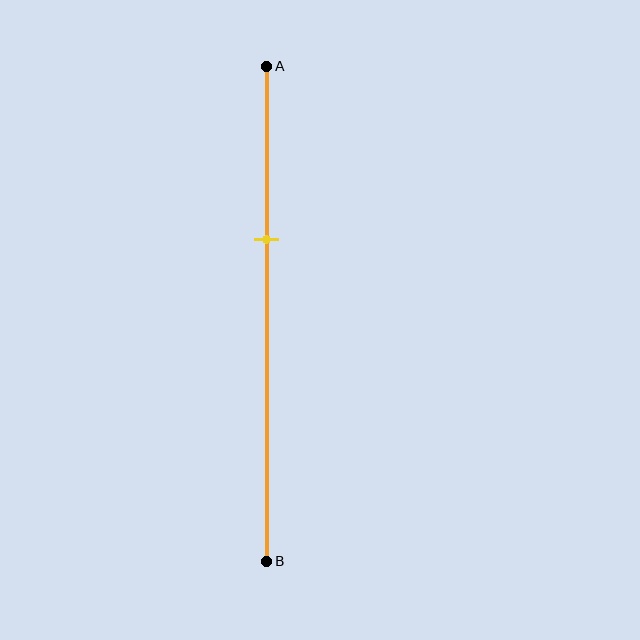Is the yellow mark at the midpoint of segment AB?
No, the mark is at about 35% from A, not at the 50% midpoint.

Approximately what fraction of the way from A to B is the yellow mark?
The yellow mark is approximately 35% of the way from A to B.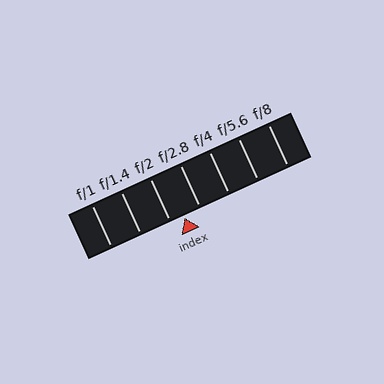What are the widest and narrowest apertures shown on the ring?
The widest aperture shown is f/1 and the narrowest is f/8.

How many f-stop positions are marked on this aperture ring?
There are 7 f-stop positions marked.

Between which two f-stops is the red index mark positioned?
The index mark is between f/2 and f/2.8.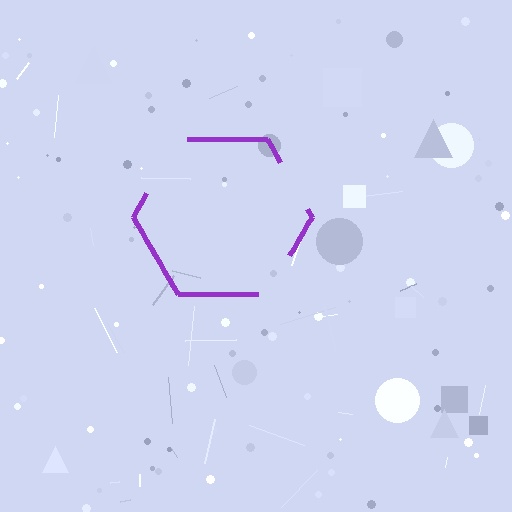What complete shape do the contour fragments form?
The contour fragments form a hexagon.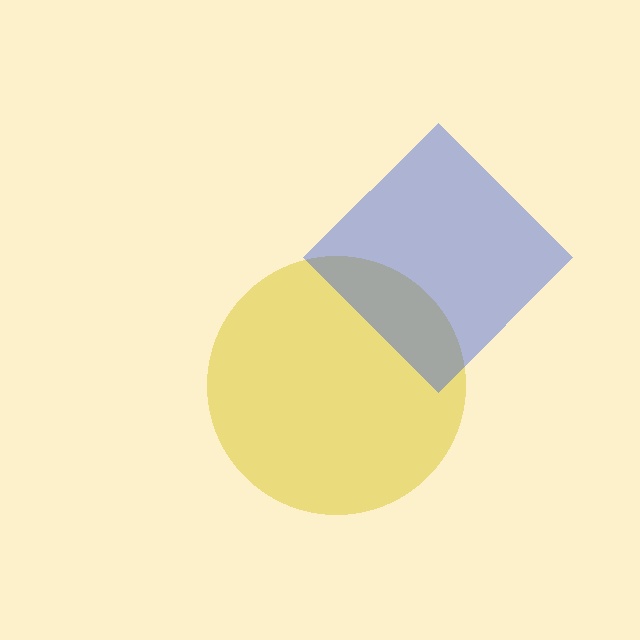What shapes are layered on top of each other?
The layered shapes are: a yellow circle, a blue diamond.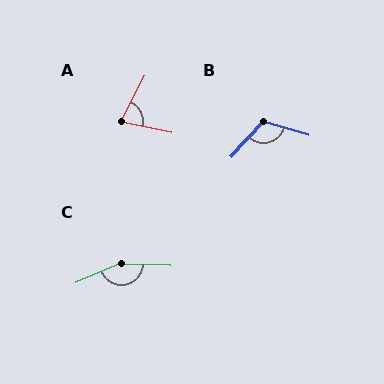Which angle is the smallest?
A, at approximately 74 degrees.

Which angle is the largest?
C, at approximately 154 degrees.